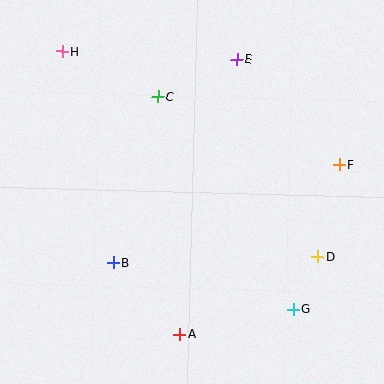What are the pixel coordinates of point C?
Point C is at (158, 97).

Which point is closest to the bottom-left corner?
Point B is closest to the bottom-left corner.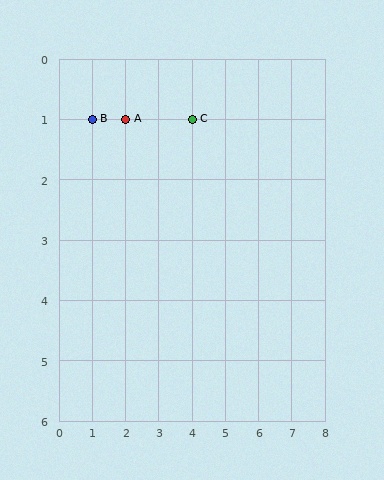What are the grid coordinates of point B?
Point B is at grid coordinates (1, 1).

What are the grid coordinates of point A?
Point A is at grid coordinates (2, 1).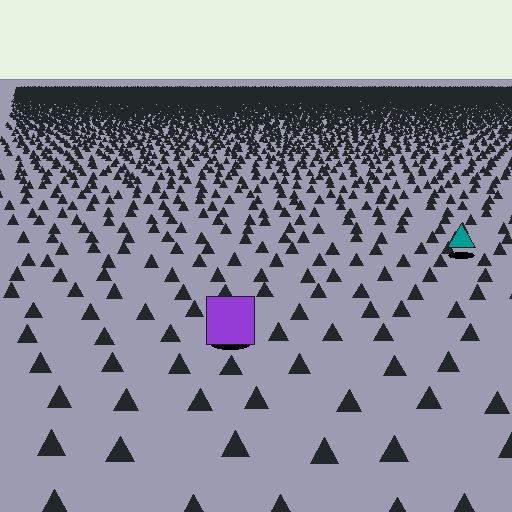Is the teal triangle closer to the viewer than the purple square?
No. The purple square is closer — you can tell from the texture gradient: the ground texture is coarser near it.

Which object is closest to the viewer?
The purple square is closest. The texture marks near it are larger and more spread out.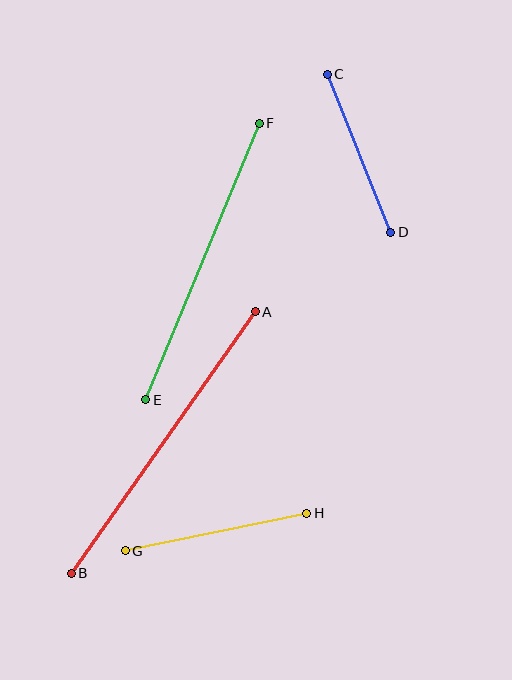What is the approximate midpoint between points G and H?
The midpoint is at approximately (216, 532) pixels.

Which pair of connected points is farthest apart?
Points A and B are farthest apart.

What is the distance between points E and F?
The distance is approximately 299 pixels.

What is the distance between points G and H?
The distance is approximately 185 pixels.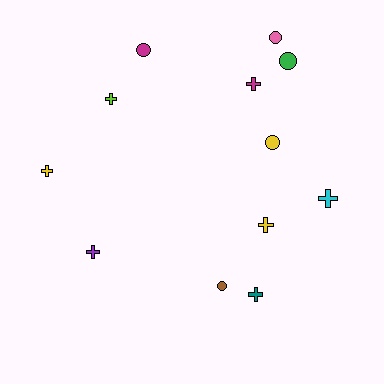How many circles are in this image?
There are 5 circles.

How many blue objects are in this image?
There are no blue objects.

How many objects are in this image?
There are 12 objects.